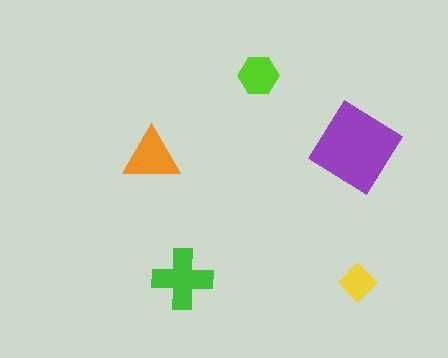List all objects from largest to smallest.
The purple diamond, the green cross, the orange triangle, the lime hexagon, the yellow diamond.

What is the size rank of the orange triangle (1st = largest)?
3rd.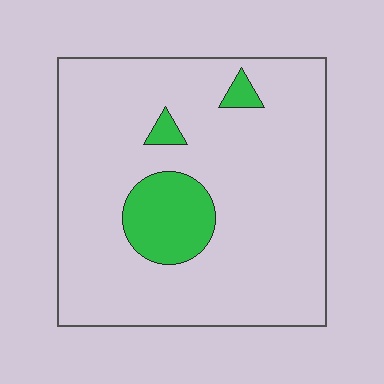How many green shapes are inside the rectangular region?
3.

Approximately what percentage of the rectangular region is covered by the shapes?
Approximately 10%.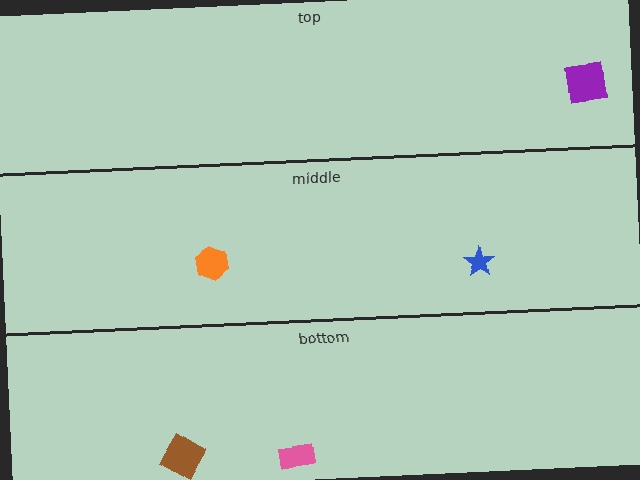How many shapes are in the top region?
1.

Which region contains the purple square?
The top region.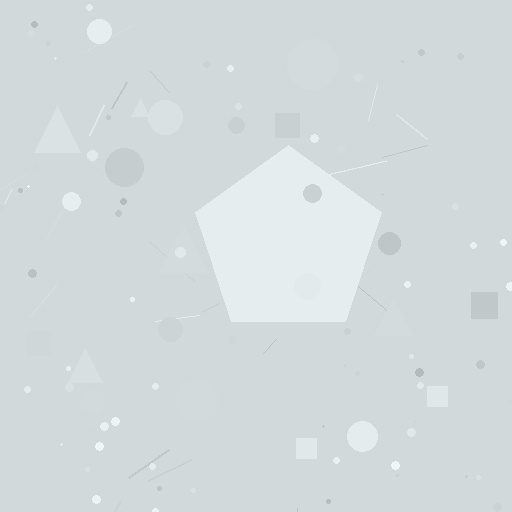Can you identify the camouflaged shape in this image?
The camouflaged shape is a pentagon.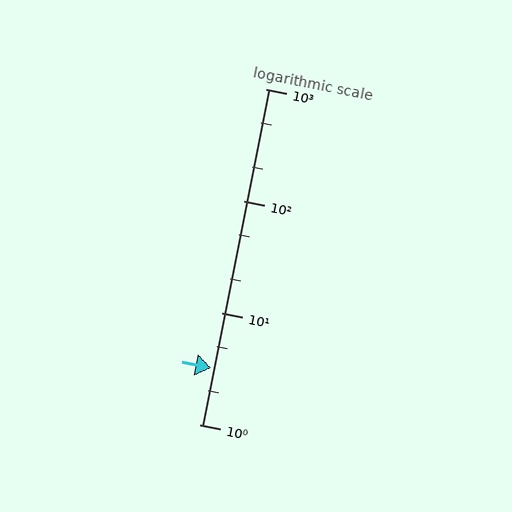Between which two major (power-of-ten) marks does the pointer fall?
The pointer is between 1 and 10.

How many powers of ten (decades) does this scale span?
The scale spans 3 decades, from 1 to 1000.